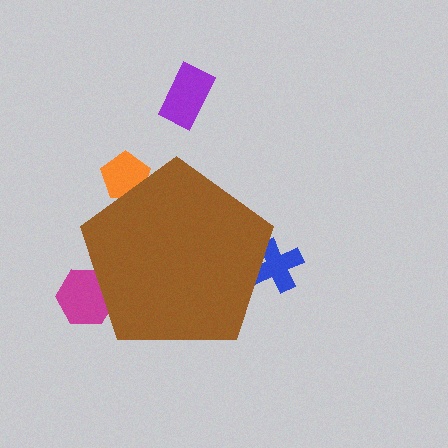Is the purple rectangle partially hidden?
No, the purple rectangle is fully visible.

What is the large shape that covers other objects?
A brown pentagon.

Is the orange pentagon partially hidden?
Yes, the orange pentagon is partially hidden behind the brown pentagon.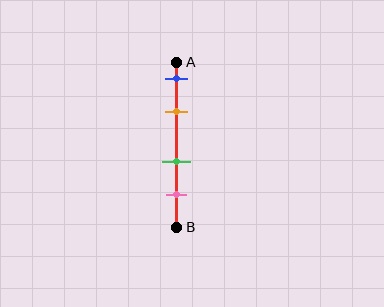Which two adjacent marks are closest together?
The blue and orange marks are the closest adjacent pair.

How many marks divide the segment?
There are 4 marks dividing the segment.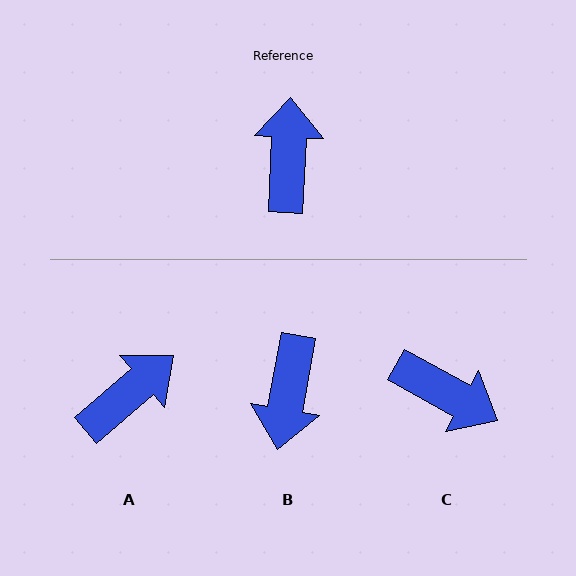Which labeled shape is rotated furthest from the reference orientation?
B, about 172 degrees away.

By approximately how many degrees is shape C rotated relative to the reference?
Approximately 116 degrees clockwise.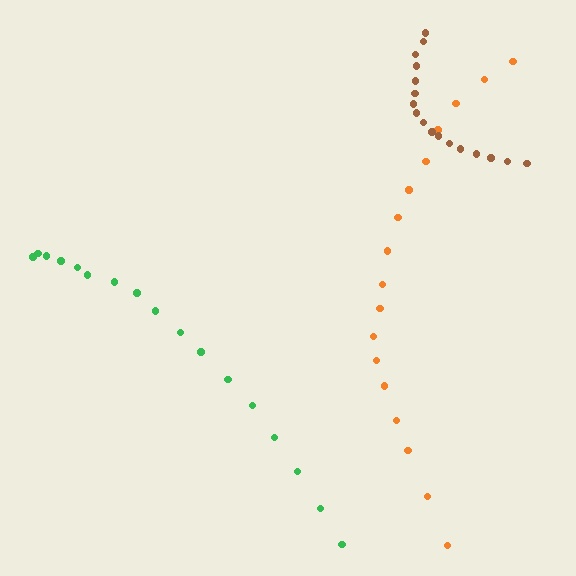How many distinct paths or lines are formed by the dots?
There are 3 distinct paths.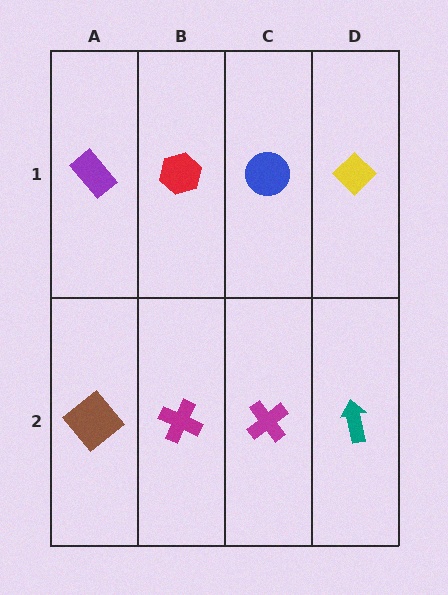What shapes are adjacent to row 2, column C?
A blue circle (row 1, column C), a magenta cross (row 2, column B), a teal arrow (row 2, column D).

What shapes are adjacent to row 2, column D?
A yellow diamond (row 1, column D), a magenta cross (row 2, column C).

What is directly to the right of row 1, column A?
A red hexagon.